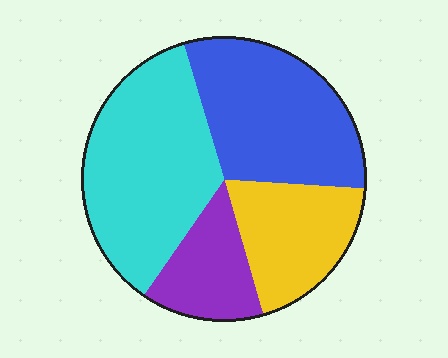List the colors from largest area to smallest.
From largest to smallest: cyan, blue, yellow, purple.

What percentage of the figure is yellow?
Yellow takes up about one fifth (1/5) of the figure.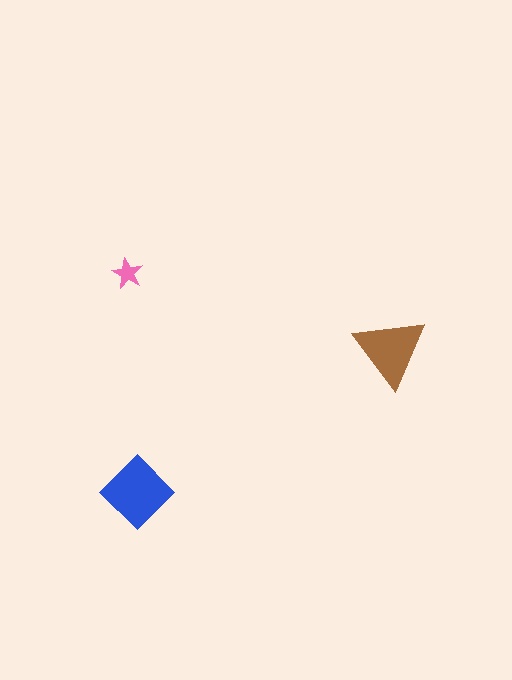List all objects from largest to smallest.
The blue diamond, the brown triangle, the pink star.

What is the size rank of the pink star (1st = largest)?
3rd.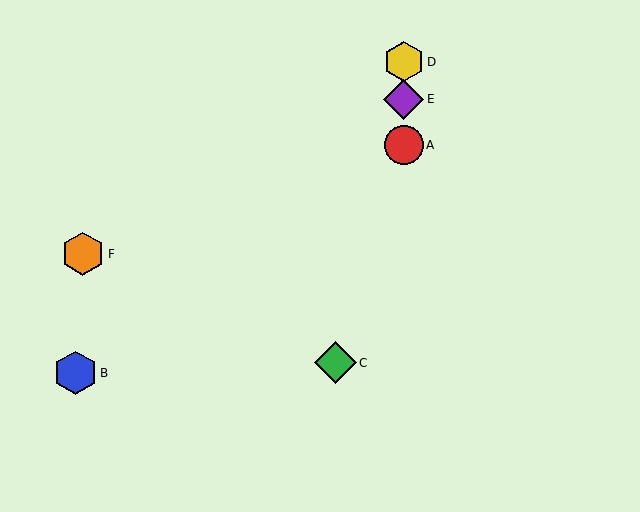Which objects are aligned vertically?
Objects A, D, E are aligned vertically.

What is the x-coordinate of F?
Object F is at x≈83.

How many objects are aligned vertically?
3 objects (A, D, E) are aligned vertically.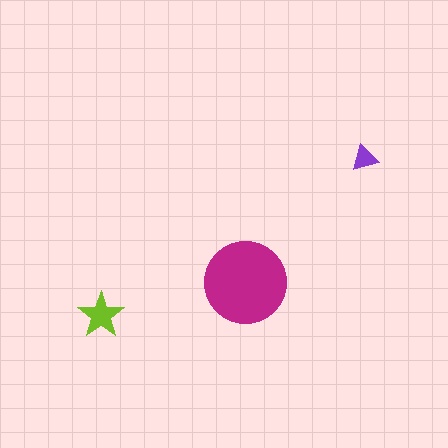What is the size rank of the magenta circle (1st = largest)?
1st.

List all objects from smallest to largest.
The purple triangle, the lime star, the magenta circle.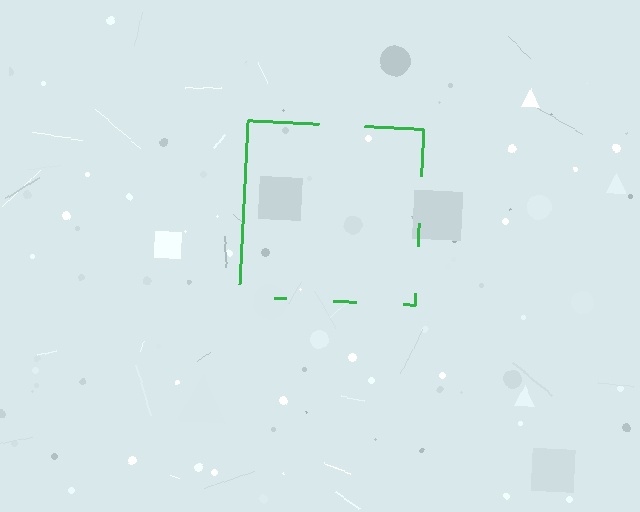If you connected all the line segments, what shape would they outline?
They would outline a square.